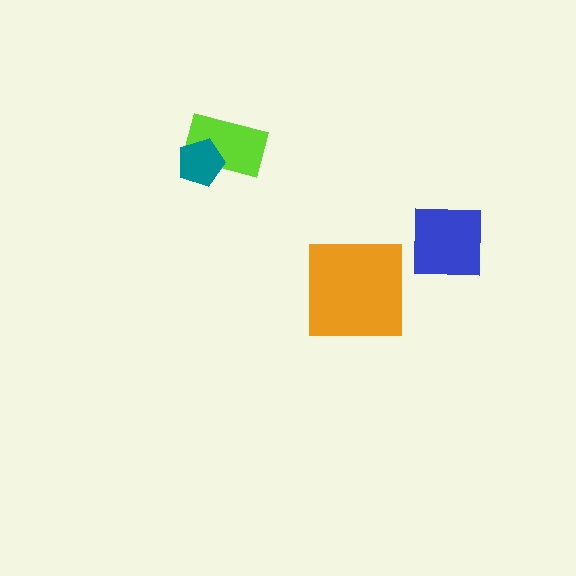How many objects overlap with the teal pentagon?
1 object overlaps with the teal pentagon.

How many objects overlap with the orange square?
0 objects overlap with the orange square.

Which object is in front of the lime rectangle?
The teal pentagon is in front of the lime rectangle.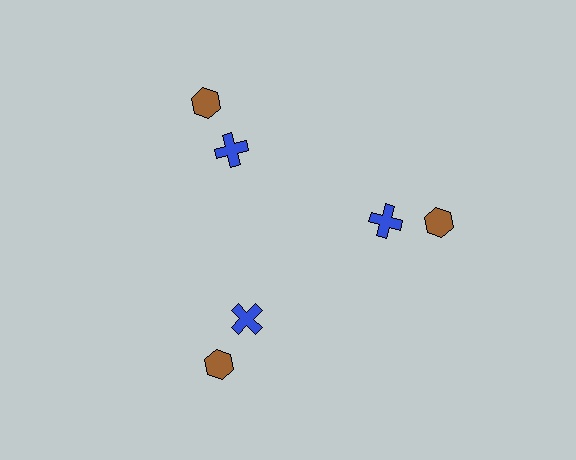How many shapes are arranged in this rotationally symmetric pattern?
There are 6 shapes, arranged in 3 groups of 2.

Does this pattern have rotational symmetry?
Yes, this pattern has 3-fold rotational symmetry. It looks the same after rotating 120 degrees around the center.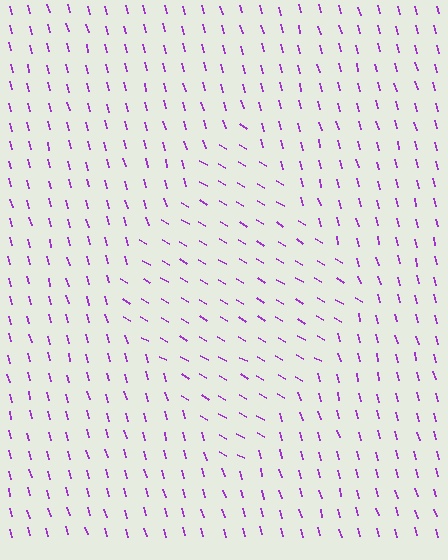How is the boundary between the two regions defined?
The boundary is defined purely by a change in line orientation (approximately 45 degrees difference). All lines are the same color and thickness.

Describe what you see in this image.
The image is filled with small purple line segments. A diamond region in the image has lines oriented differently from the surrounding lines, creating a visible texture boundary.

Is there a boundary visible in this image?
Yes, there is a texture boundary formed by a change in line orientation.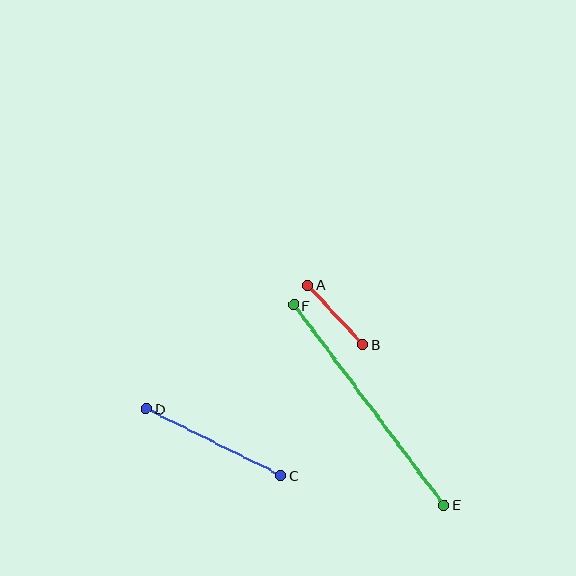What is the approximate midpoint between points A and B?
The midpoint is at approximately (336, 315) pixels.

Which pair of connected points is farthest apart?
Points E and F are farthest apart.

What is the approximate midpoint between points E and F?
The midpoint is at approximately (369, 405) pixels.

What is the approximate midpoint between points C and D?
The midpoint is at approximately (214, 442) pixels.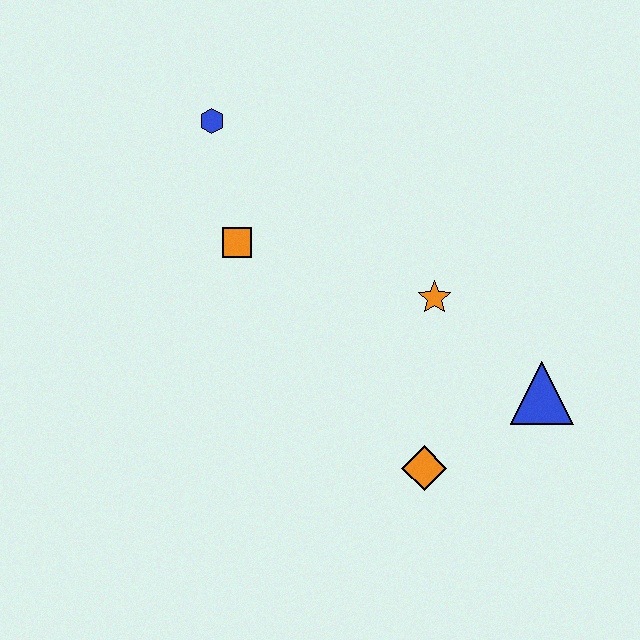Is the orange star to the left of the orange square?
No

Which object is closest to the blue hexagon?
The orange square is closest to the blue hexagon.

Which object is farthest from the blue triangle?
The blue hexagon is farthest from the blue triangle.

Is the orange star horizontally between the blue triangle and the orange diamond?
Yes